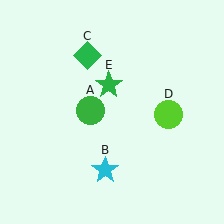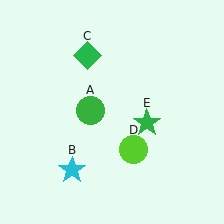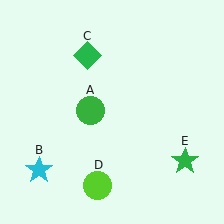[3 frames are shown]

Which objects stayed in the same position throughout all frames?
Green circle (object A) and green diamond (object C) remained stationary.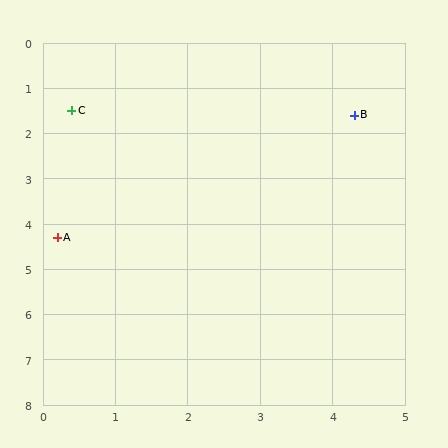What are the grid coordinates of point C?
Point C is at approximately (0.4, 1.5).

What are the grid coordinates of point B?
Point B is at approximately (4.3, 1.6).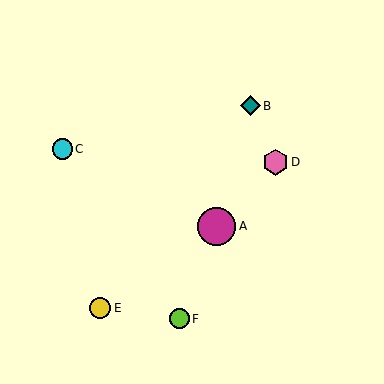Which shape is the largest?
The magenta circle (labeled A) is the largest.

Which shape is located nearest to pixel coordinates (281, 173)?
The pink hexagon (labeled D) at (275, 162) is nearest to that location.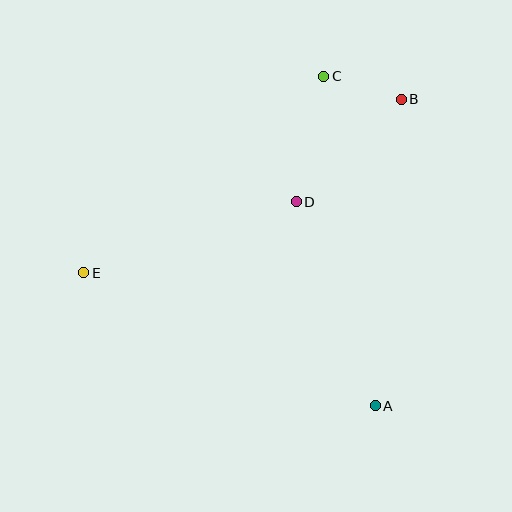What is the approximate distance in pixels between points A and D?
The distance between A and D is approximately 219 pixels.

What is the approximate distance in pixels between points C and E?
The distance between C and E is approximately 310 pixels.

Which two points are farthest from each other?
Points B and E are farthest from each other.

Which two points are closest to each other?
Points B and C are closest to each other.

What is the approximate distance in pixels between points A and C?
The distance between A and C is approximately 334 pixels.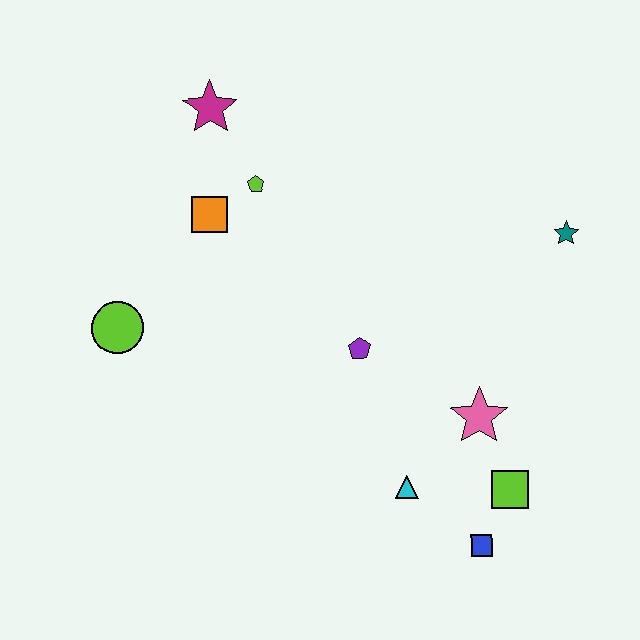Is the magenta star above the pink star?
Yes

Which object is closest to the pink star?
The lime square is closest to the pink star.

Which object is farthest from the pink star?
The magenta star is farthest from the pink star.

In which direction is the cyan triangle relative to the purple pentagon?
The cyan triangle is below the purple pentagon.